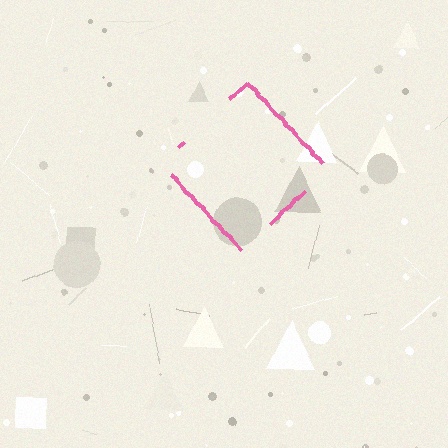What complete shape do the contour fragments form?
The contour fragments form a diamond.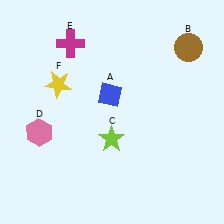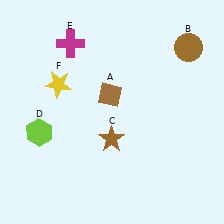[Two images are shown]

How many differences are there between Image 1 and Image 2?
There are 3 differences between the two images.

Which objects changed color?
A changed from blue to brown. C changed from lime to brown. D changed from pink to lime.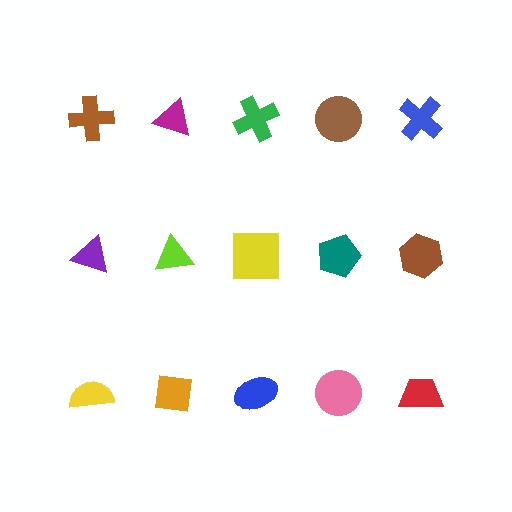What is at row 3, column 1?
A yellow semicircle.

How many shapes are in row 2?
5 shapes.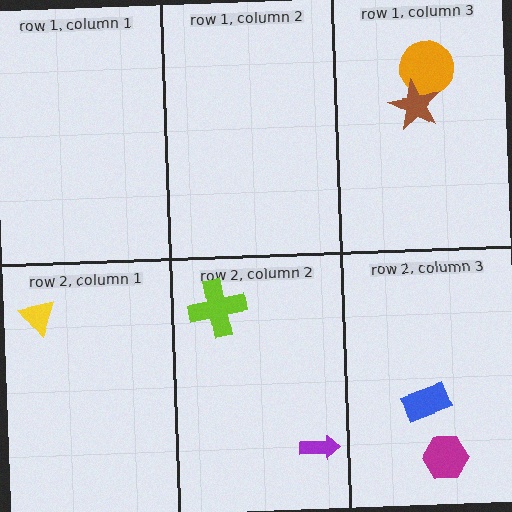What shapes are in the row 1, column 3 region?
The orange circle, the brown star.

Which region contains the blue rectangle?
The row 2, column 3 region.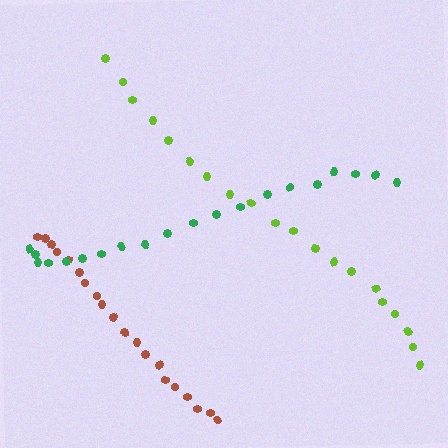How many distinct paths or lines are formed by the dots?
There are 3 distinct paths.